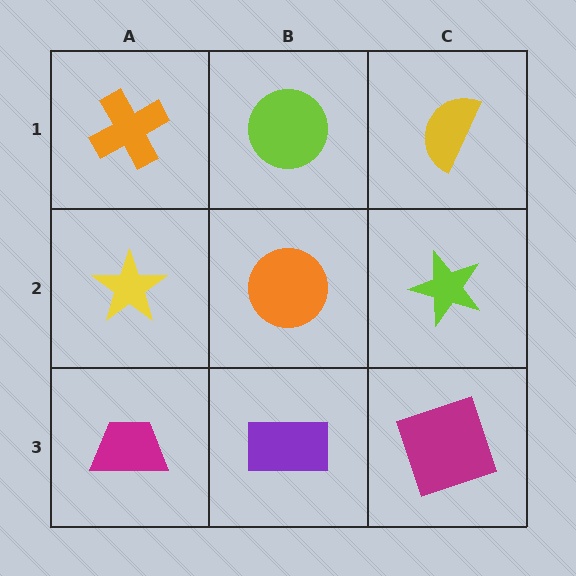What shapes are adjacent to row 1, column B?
An orange circle (row 2, column B), an orange cross (row 1, column A), a yellow semicircle (row 1, column C).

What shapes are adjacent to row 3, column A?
A yellow star (row 2, column A), a purple rectangle (row 3, column B).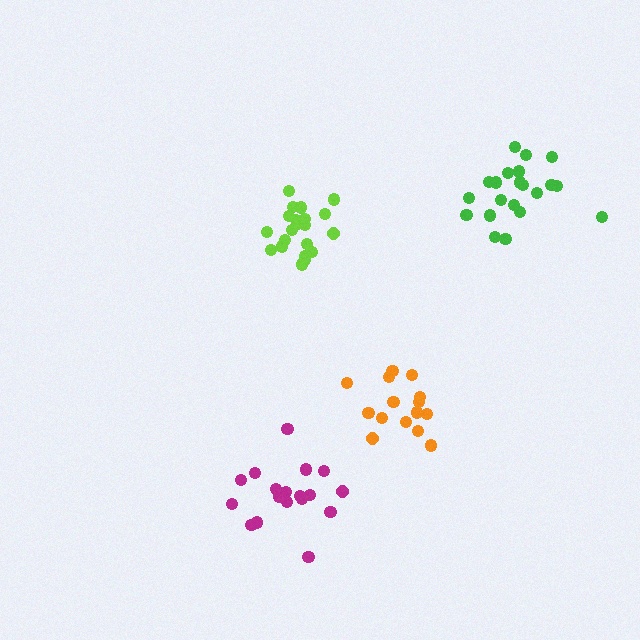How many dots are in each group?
Group 1: 21 dots, Group 2: 15 dots, Group 3: 19 dots, Group 4: 21 dots (76 total).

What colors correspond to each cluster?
The clusters are colored: green, orange, magenta, lime.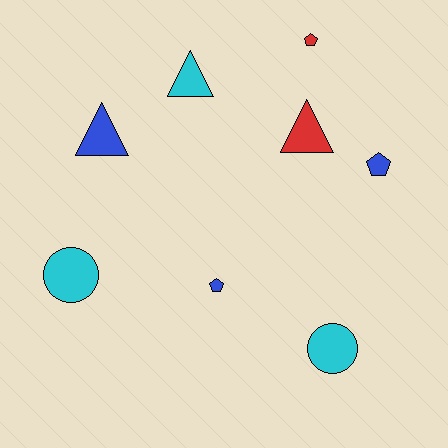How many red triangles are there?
There is 1 red triangle.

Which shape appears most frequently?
Pentagon, with 3 objects.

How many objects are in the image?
There are 8 objects.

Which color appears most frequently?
Blue, with 3 objects.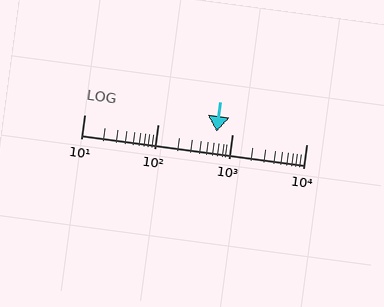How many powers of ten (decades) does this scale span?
The scale spans 3 decades, from 10 to 10000.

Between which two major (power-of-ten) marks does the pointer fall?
The pointer is between 100 and 1000.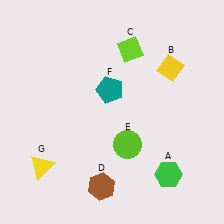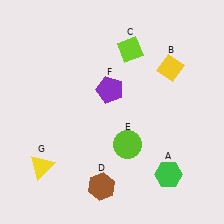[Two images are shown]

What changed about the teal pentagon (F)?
In Image 1, F is teal. In Image 2, it changed to purple.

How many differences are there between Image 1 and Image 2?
There is 1 difference between the two images.